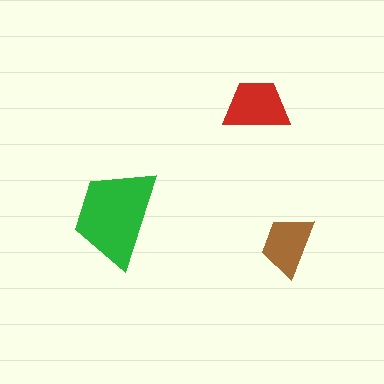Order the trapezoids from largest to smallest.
the green one, the red one, the brown one.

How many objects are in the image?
There are 3 objects in the image.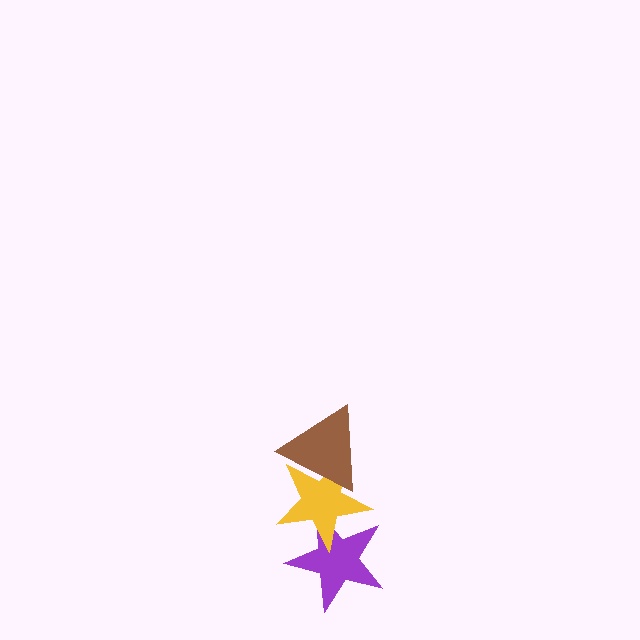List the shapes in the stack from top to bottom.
From top to bottom: the brown triangle, the yellow star, the purple star.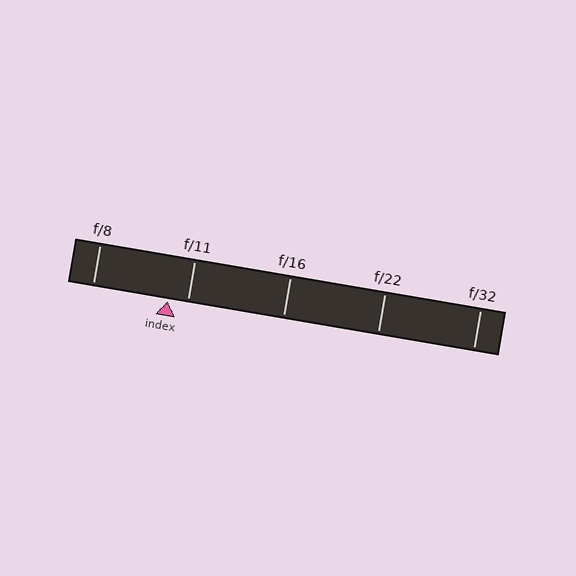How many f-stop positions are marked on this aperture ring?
There are 5 f-stop positions marked.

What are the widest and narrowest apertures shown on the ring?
The widest aperture shown is f/8 and the narrowest is f/32.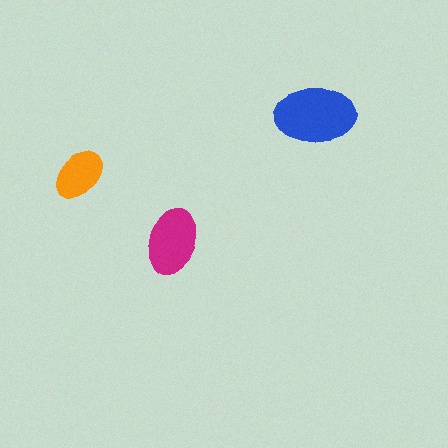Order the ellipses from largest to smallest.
the blue one, the magenta one, the orange one.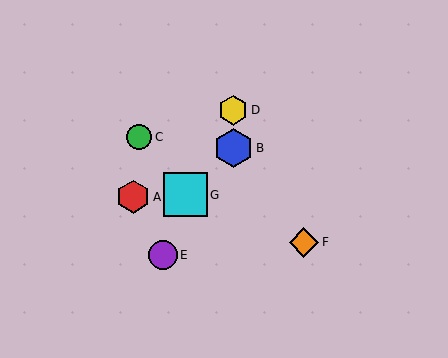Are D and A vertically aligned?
No, D is at x≈233 and A is at x≈133.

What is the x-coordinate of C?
Object C is at x≈139.